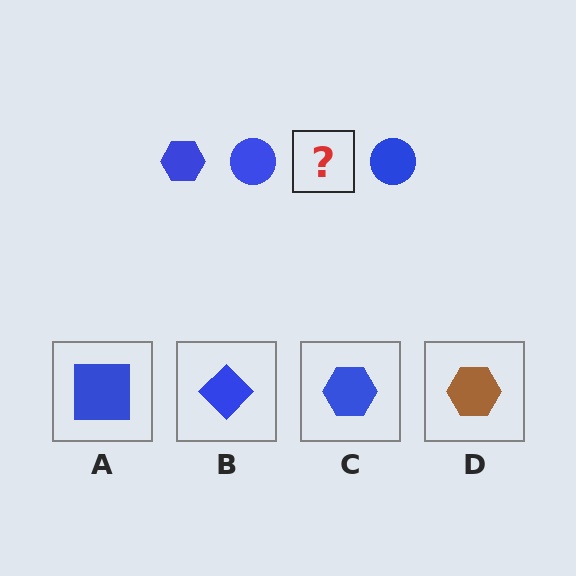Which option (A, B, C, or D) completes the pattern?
C.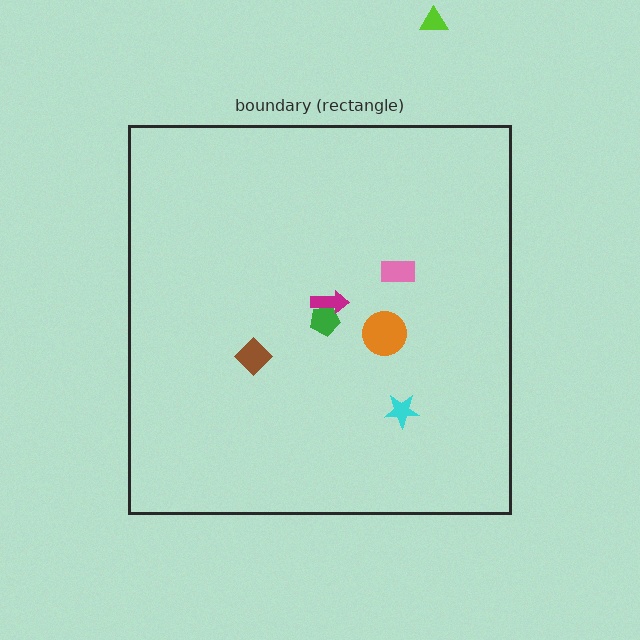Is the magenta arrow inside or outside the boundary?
Inside.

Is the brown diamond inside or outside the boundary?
Inside.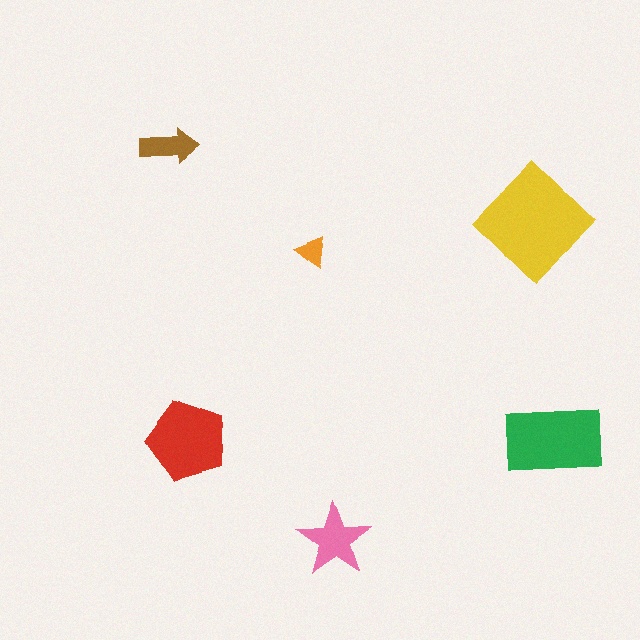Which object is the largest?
The yellow diamond.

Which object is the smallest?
The orange triangle.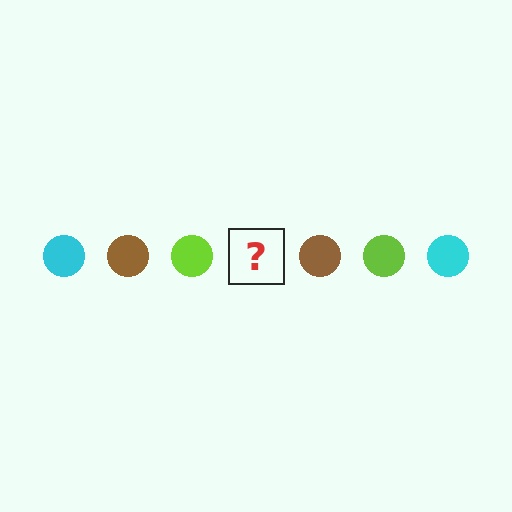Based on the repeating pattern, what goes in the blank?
The blank should be a cyan circle.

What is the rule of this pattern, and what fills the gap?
The rule is that the pattern cycles through cyan, brown, lime circles. The gap should be filled with a cyan circle.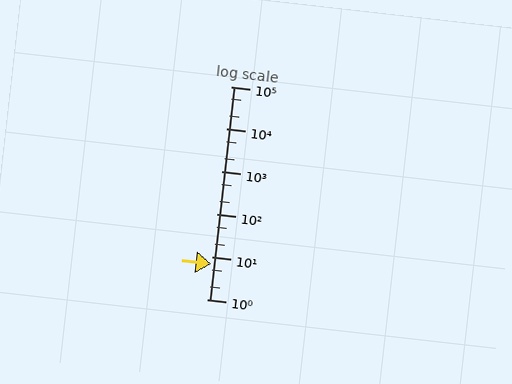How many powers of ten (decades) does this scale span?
The scale spans 5 decades, from 1 to 100000.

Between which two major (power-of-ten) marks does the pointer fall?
The pointer is between 1 and 10.